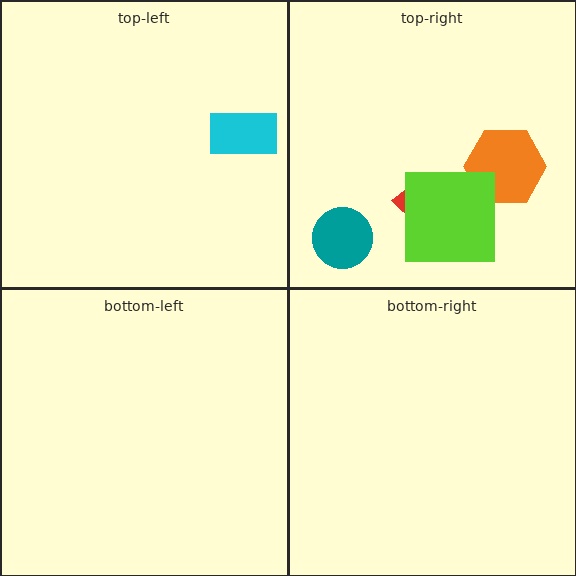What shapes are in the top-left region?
The cyan rectangle.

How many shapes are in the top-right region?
4.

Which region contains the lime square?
The top-right region.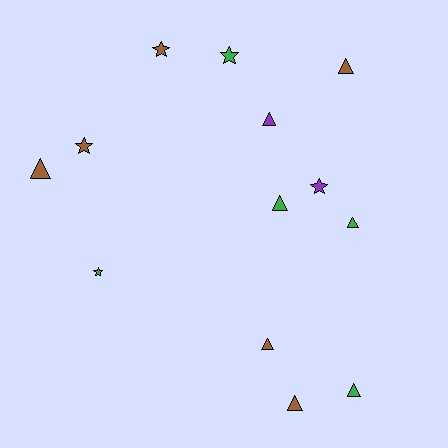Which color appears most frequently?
Brown, with 6 objects.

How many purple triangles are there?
There is 1 purple triangle.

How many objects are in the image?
There are 13 objects.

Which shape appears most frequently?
Triangle, with 8 objects.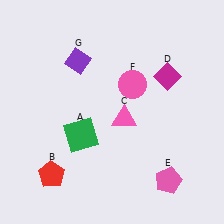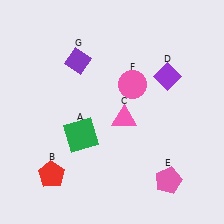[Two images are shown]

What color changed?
The diamond (D) changed from magenta in Image 1 to purple in Image 2.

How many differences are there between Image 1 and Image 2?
There is 1 difference between the two images.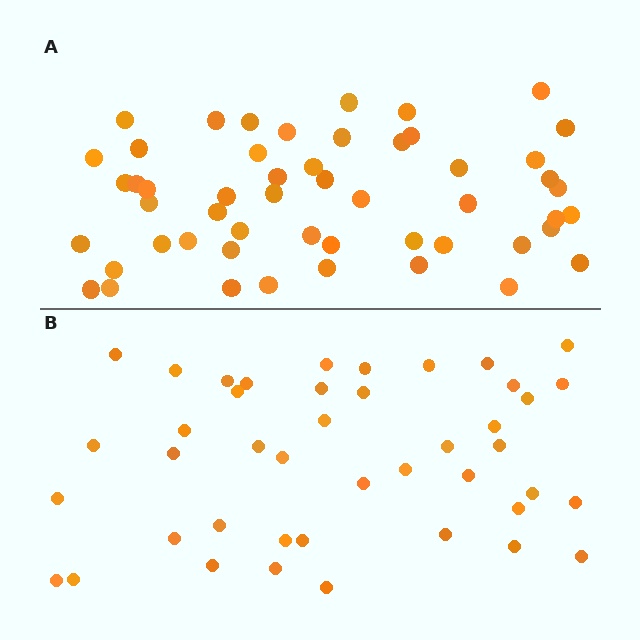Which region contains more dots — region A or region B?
Region A (the top region) has more dots.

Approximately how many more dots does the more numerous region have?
Region A has roughly 8 or so more dots than region B.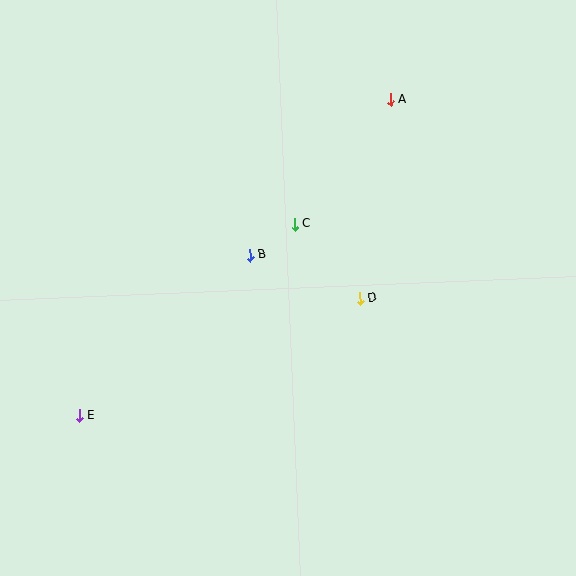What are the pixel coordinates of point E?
Point E is at (79, 416).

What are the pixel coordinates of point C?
Point C is at (294, 224).